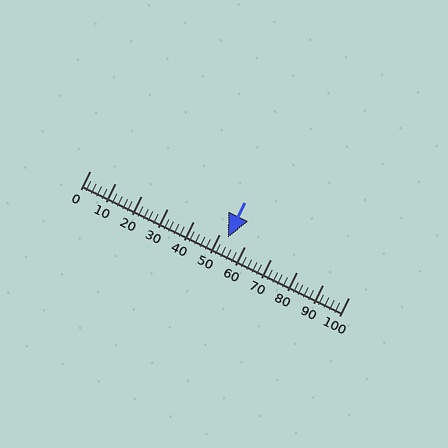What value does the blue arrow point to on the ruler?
The blue arrow points to approximately 53.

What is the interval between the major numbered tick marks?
The major tick marks are spaced 10 units apart.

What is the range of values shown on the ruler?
The ruler shows values from 0 to 100.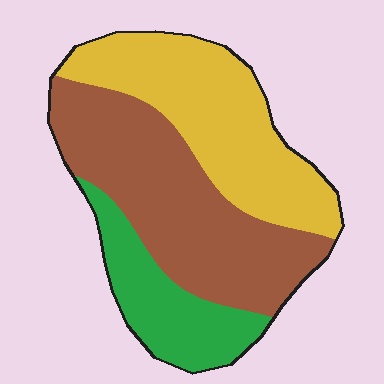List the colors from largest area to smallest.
From largest to smallest: brown, yellow, green.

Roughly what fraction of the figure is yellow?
Yellow takes up about three eighths (3/8) of the figure.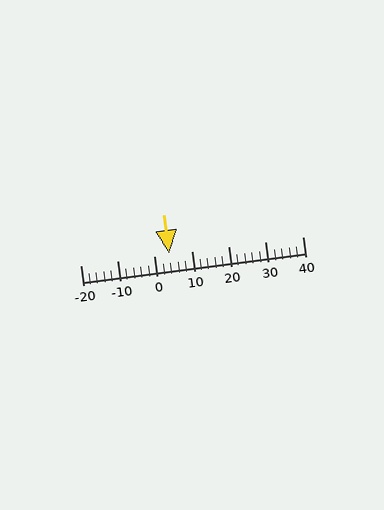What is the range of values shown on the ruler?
The ruler shows values from -20 to 40.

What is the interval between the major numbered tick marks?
The major tick marks are spaced 10 units apart.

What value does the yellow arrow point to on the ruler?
The yellow arrow points to approximately 4.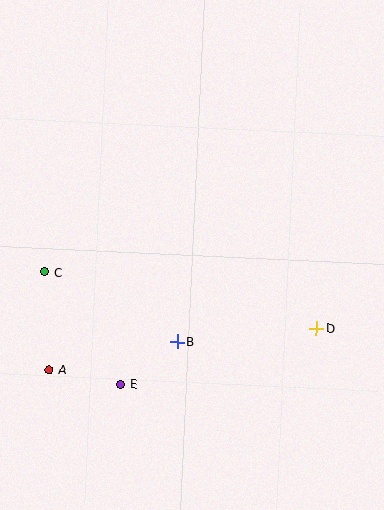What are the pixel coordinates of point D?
Point D is at (317, 328).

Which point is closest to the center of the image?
Point B at (177, 342) is closest to the center.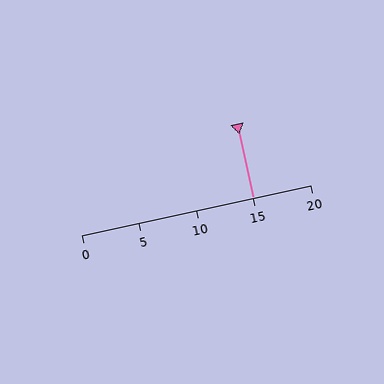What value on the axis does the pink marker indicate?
The marker indicates approximately 15.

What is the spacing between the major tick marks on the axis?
The major ticks are spaced 5 apart.